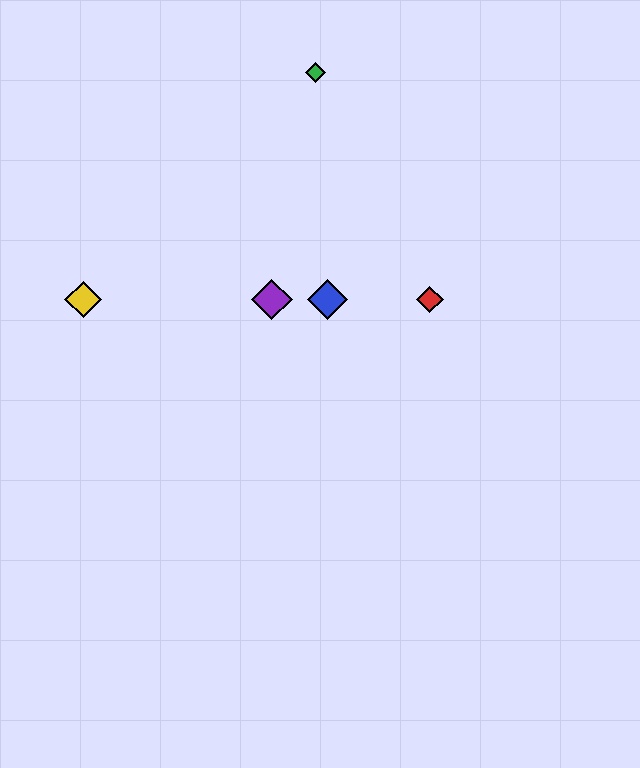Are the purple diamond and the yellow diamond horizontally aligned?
Yes, both are at y≈300.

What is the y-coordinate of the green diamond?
The green diamond is at y≈73.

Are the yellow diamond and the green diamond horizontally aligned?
No, the yellow diamond is at y≈300 and the green diamond is at y≈73.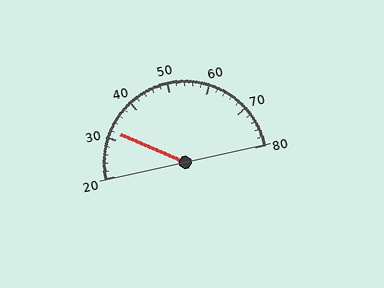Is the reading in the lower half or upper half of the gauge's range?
The reading is in the lower half of the range (20 to 80).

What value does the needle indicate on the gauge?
The needle indicates approximately 32.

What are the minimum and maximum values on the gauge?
The gauge ranges from 20 to 80.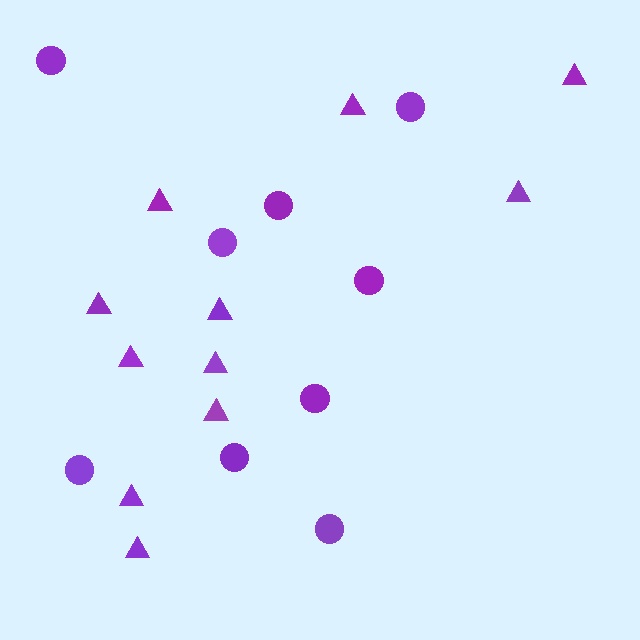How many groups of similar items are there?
There are 2 groups: one group of circles (9) and one group of triangles (11).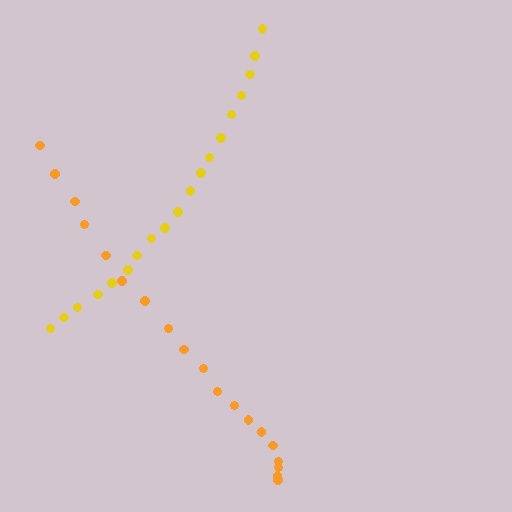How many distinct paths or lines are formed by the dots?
There are 2 distinct paths.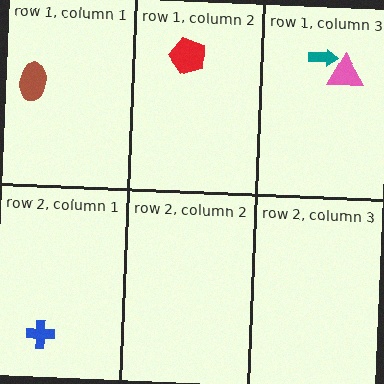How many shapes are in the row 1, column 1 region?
1.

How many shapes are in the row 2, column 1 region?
1.